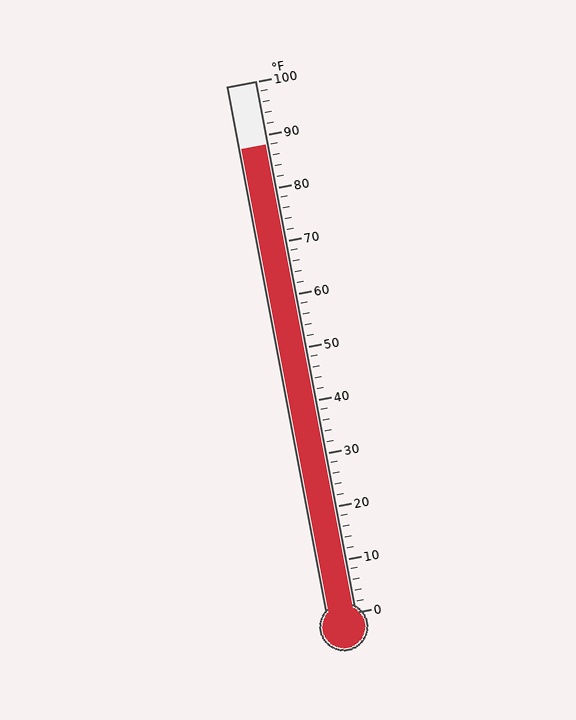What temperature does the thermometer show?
The thermometer shows approximately 88°F.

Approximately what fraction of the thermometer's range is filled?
The thermometer is filled to approximately 90% of its range.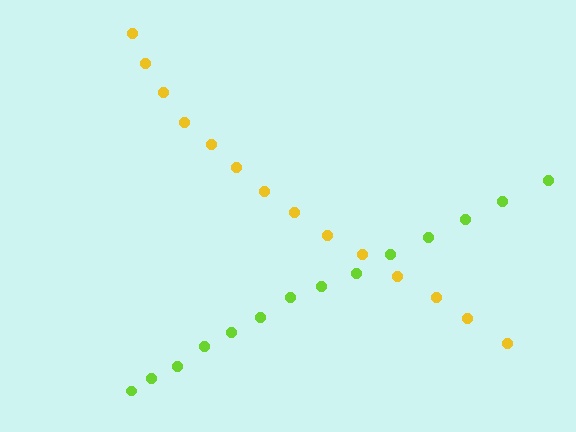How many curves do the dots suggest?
There are 2 distinct paths.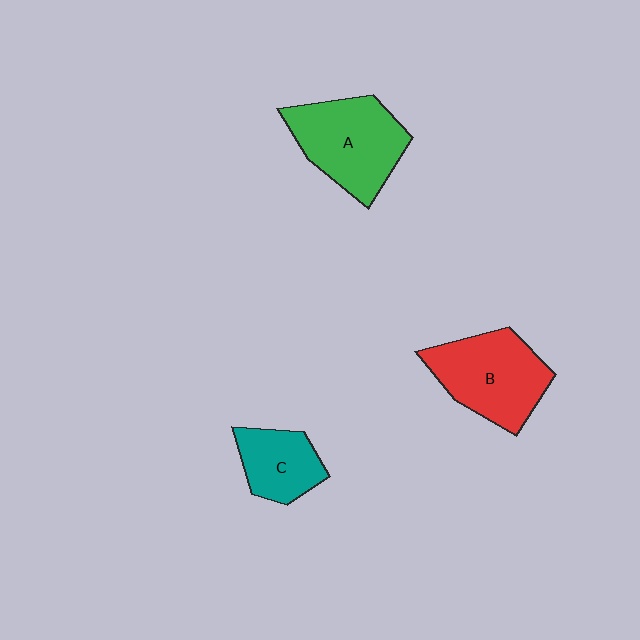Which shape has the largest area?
Shape A (green).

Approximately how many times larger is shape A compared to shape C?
Approximately 1.7 times.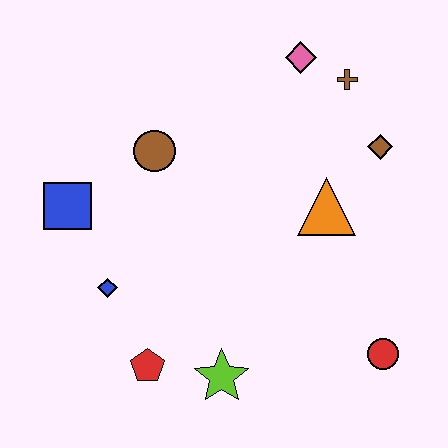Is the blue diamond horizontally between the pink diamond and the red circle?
No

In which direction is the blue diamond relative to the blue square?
The blue diamond is below the blue square.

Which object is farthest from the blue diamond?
The brown cross is farthest from the blue diamond.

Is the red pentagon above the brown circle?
No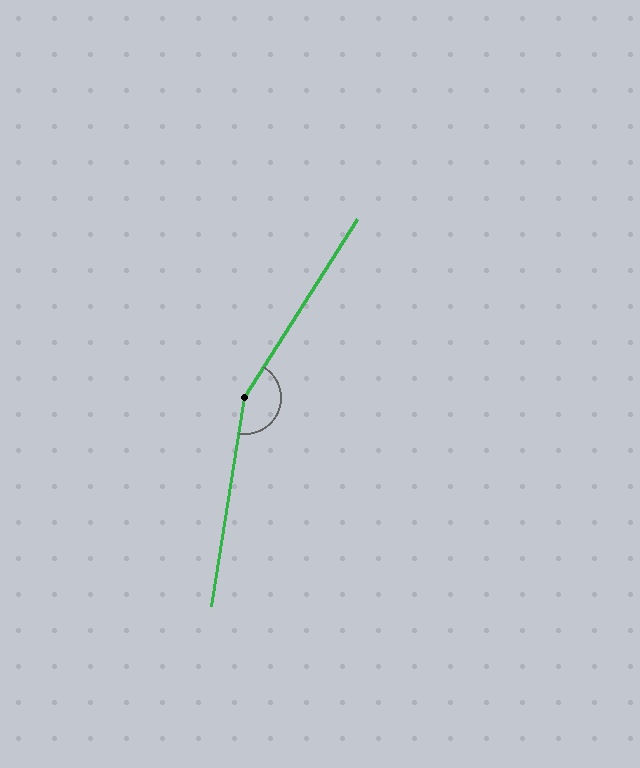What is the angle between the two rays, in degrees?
Approximately 157 degrees.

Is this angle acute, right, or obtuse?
It is obtuse.